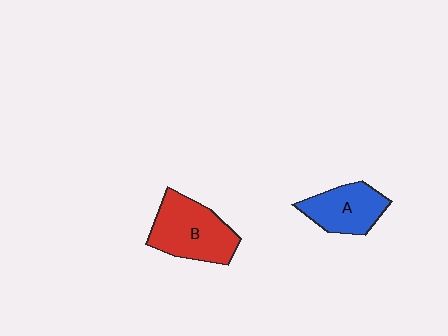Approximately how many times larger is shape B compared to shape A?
Approximately 1.4 times.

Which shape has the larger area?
Shape B (red).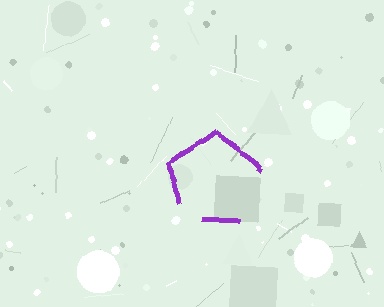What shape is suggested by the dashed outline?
The dashed outline suggests a pentagon.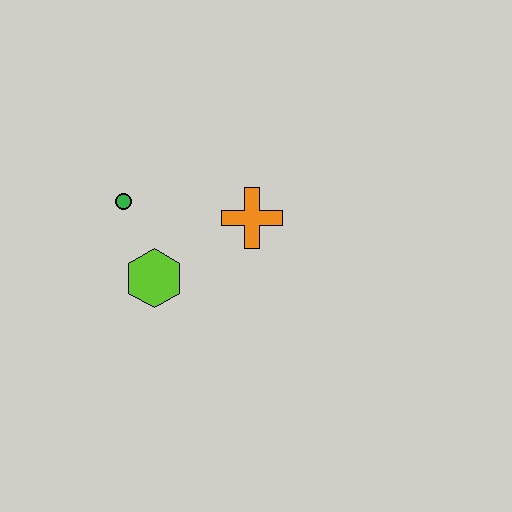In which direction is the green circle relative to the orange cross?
The green circle is to the left of the orange cross.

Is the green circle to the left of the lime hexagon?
Yes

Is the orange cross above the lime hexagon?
Yes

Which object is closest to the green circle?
The lime hexagon is closest to the green circle.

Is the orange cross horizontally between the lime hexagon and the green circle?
No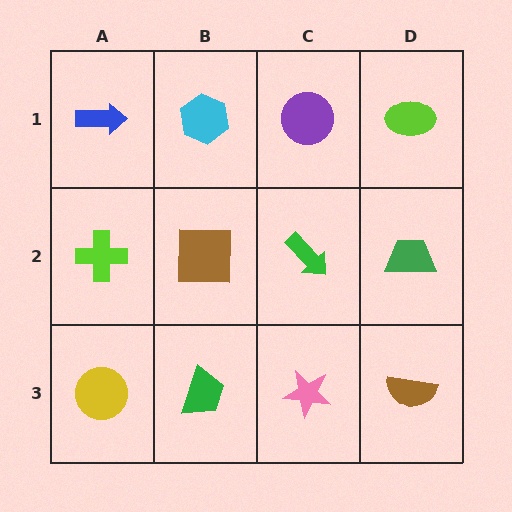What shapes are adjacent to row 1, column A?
A lime cross (row 2, column A), a cyan hexagon (row 1, column B).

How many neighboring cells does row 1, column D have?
2.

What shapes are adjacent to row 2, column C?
A purple circle (row 1, column C), a pink star (row 3, column C), a brown square (row 2, column B), a green trapezoid (row 2, column D).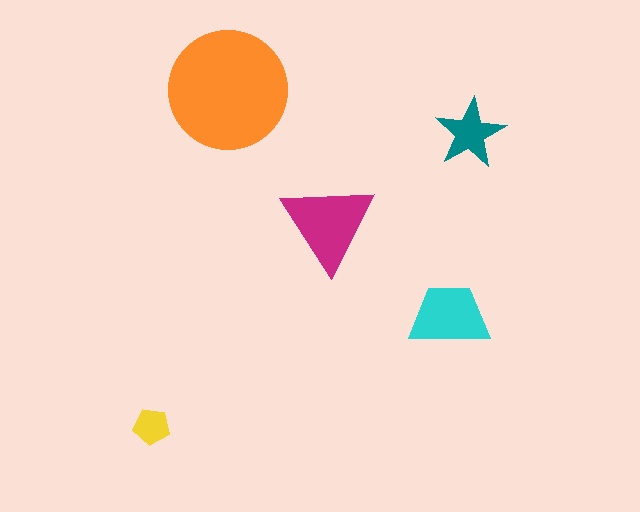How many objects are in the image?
There are 5 objects in the image.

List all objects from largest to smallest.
The orange circle, the magenta triangle, the cyan trapezoid, the teal star, the yellow pentagon.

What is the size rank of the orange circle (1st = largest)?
1st.